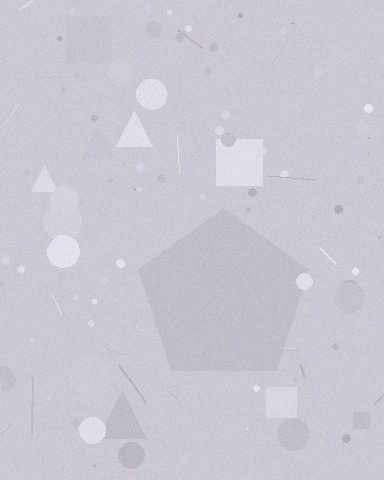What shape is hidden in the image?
A pentagon is hidden in the image.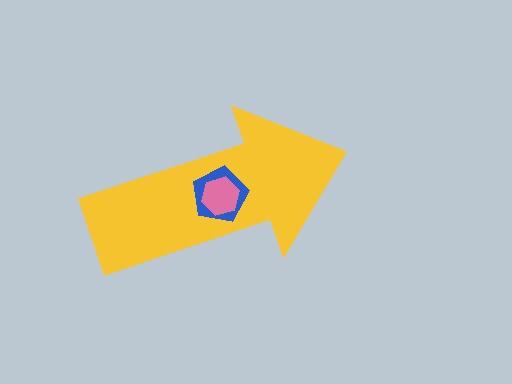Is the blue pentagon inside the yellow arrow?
Yes.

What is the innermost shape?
The pink hexagon.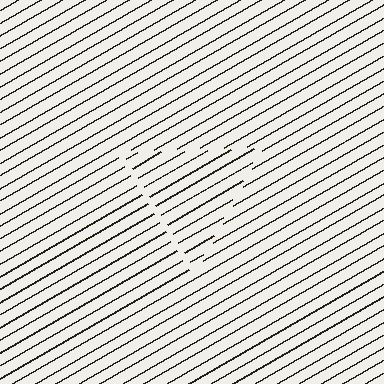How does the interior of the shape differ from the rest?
The interior of the shape contains the same grating, shifted by half a period — the contour is defined by the phase discontinuity where line-ends from the inner and outer gratings abut.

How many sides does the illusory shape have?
3 sides — the line-ends trace a triangle.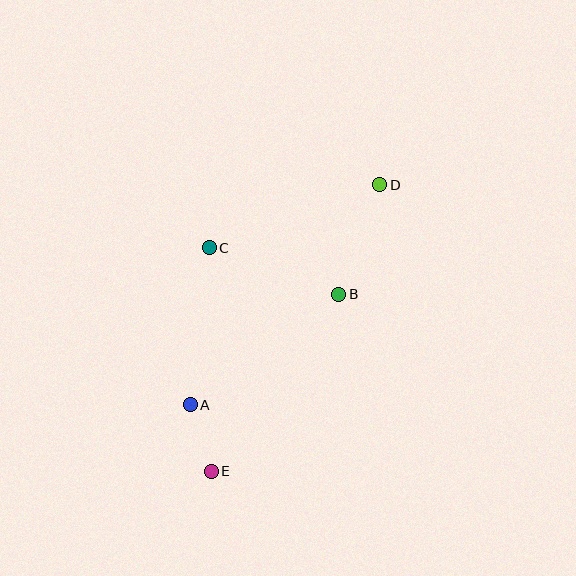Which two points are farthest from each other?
Points D and E are farthest from each other.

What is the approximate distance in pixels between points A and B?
The distance between A and B is approximately 185 pixels.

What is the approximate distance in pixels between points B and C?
The distance between B and C is approximately 138 pixels.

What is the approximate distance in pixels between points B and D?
The distance between B and D is approximately 117 pixels.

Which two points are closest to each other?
Points A and E are closest to each other.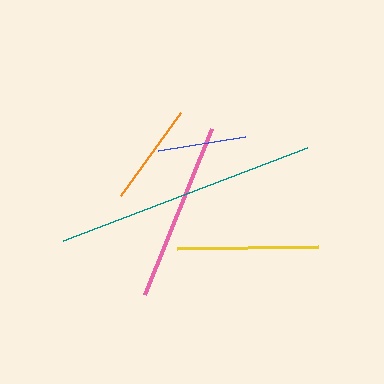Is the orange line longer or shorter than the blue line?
The orange line is longer than the blue line.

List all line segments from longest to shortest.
From longest to shortest: teal, pink, yellow, orange, blue.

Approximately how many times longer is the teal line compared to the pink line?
The teal line is approximately 1.5 times the length of the pink line.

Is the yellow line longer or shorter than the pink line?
The pink line is longer than the yellow line.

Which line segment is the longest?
The teal line is the longest at approximately 261 pixels.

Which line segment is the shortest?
The blue line is the shortest at approximately 88 pixels.